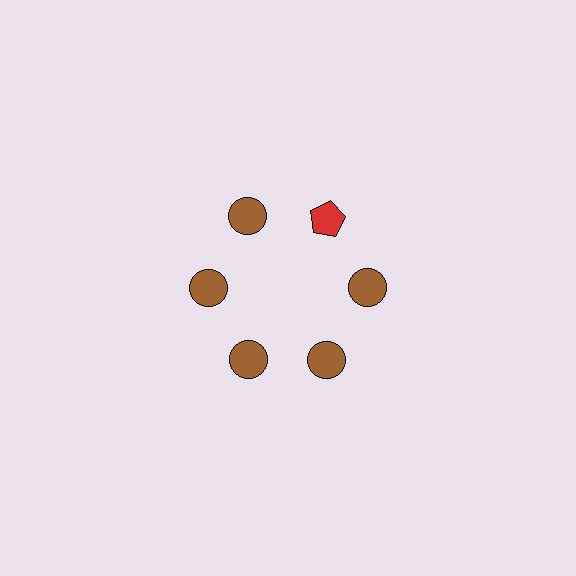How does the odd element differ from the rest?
It differs in both color (red instead of brown) and shape (pentagon instead of circle).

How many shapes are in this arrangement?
There are 6 shapes arranged in a ring pattern.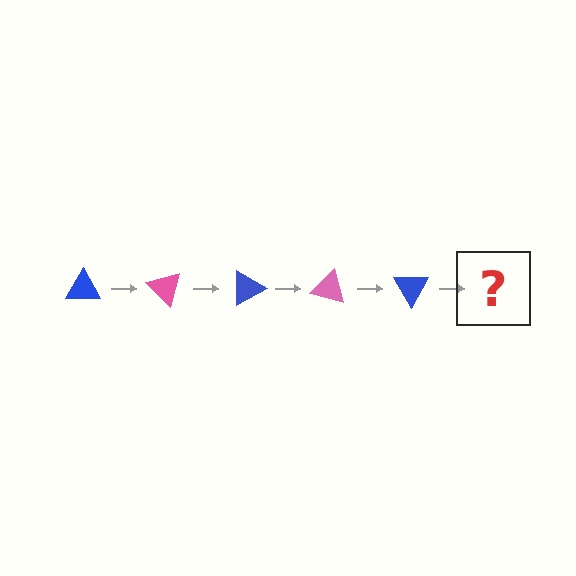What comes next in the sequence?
The next element should be a pink triangle, rotated 225 degrees from the start.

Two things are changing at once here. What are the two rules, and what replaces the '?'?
The two rules are that it rotates 45 degrees each step and the color cycles through blue and pink. The '?' should be a pink triangle, rotated 225 degrees from the start.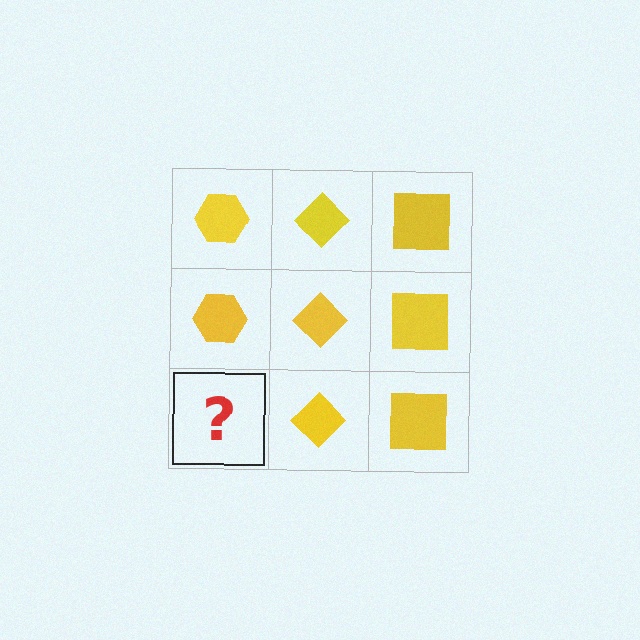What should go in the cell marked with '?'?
The missing cell should contain a yellow hexagon.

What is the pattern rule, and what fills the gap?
The rule is that each column has a consistent shape. The gap should be filled with a yellow hexagon.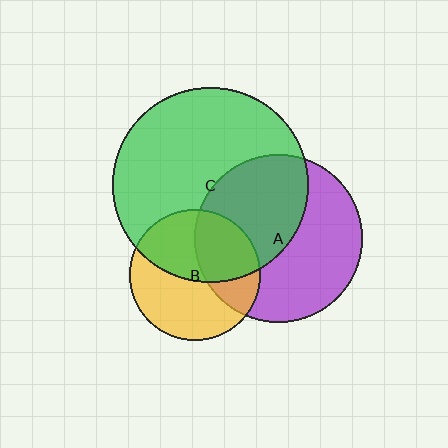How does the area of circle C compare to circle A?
Approximately 1.4 times.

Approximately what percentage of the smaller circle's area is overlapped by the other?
Approximately 35%.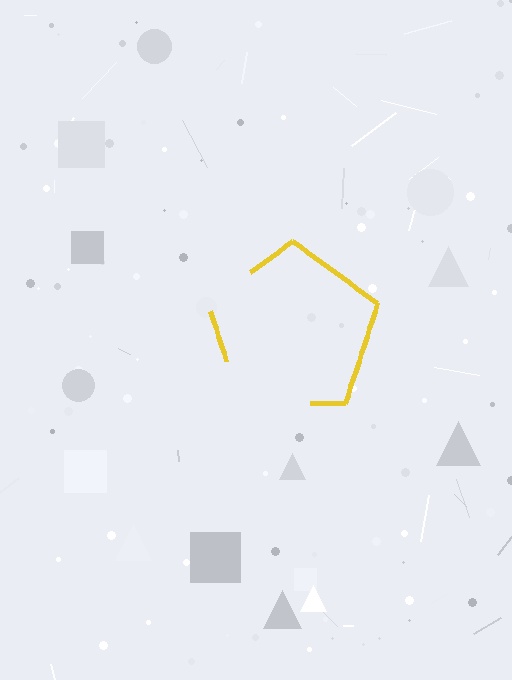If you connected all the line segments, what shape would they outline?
They would outline a pentagon.